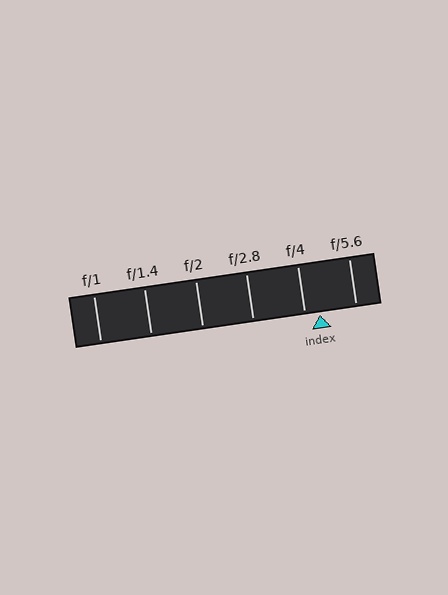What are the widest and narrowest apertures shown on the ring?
The widest aperture shown is f/1 and the narrowest is f/5.6.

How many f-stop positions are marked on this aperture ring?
There are 6 f-stop positions marked.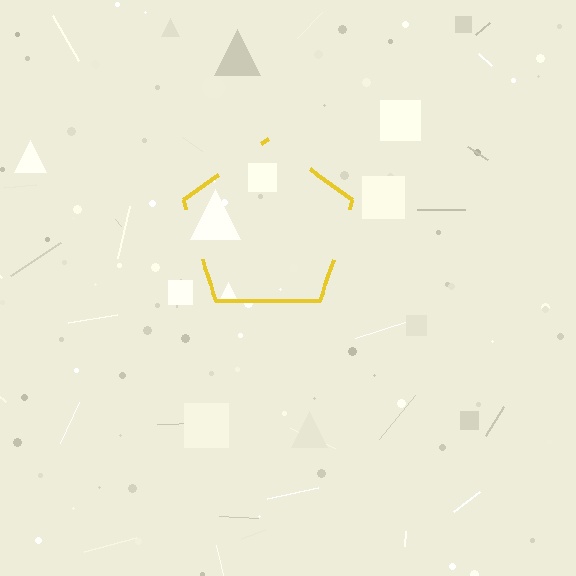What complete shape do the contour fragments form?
The contour fragments form a pentagon.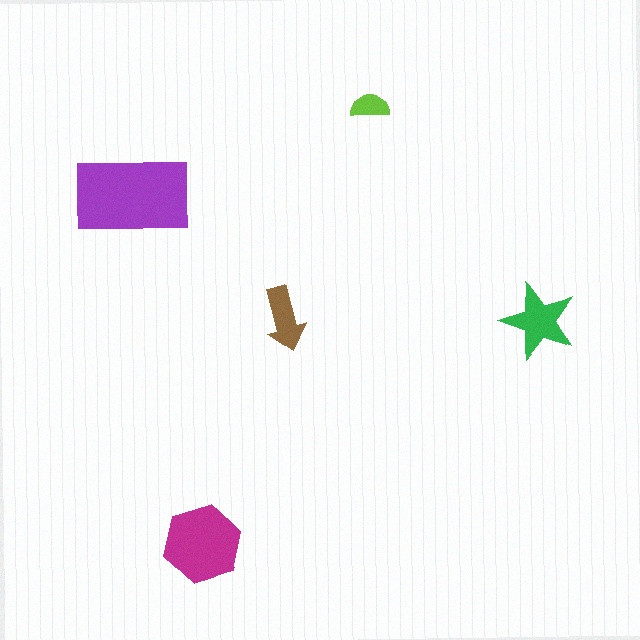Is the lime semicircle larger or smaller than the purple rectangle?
Smaller.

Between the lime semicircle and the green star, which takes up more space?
The green star.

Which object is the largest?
The purple rectangle.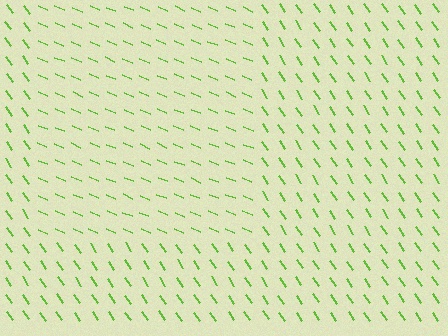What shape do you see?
I see a rectangle.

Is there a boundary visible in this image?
Yes, there is a texture boundary formed by a change in line orientation.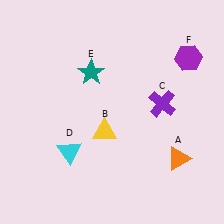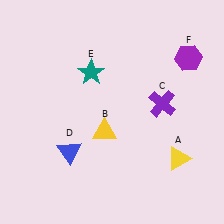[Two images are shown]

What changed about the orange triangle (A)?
In Image 1, A is orange. In Image 2, it changed to yellow.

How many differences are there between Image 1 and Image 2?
There are 2 differences between the two images.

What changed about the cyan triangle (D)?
In Image 1, D is cyan. In Image 2, it changed to blue.